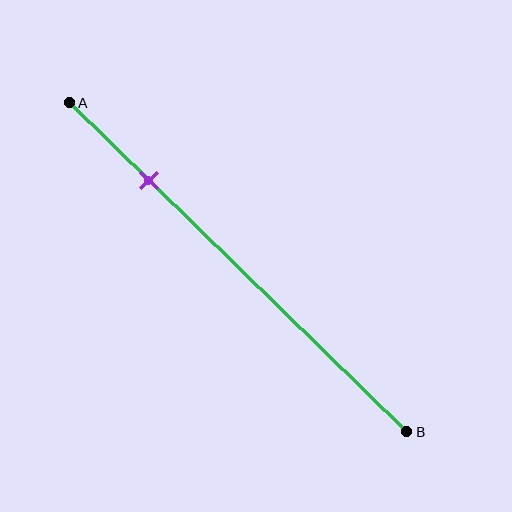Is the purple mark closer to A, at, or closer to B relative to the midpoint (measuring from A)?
The purple mark is closer to point A than the midpoint of segment AB.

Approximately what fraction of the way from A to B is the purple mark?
The purple mark is approximately 25% of the way from A to B.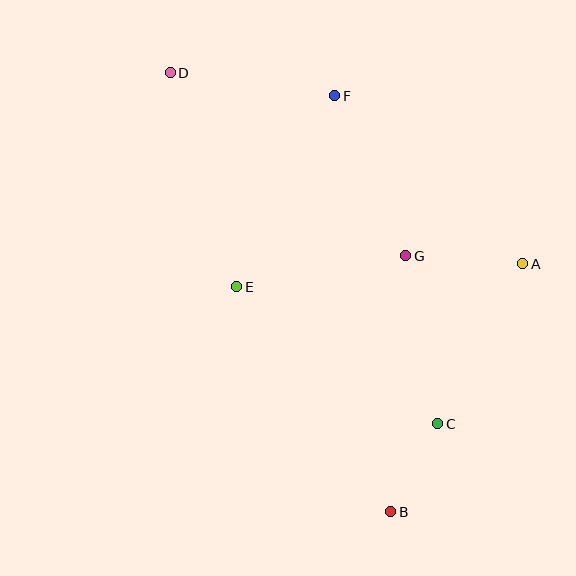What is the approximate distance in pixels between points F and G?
The distance between F and G is approximately 175 pixels.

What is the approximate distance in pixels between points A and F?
The distance between A and F is approximately 252 pixels.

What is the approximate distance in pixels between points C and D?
The distance between C and D is approximately 441 pixels.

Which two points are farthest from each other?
Points B and D are farthest from each other.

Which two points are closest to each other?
Points B and C are closest to each other.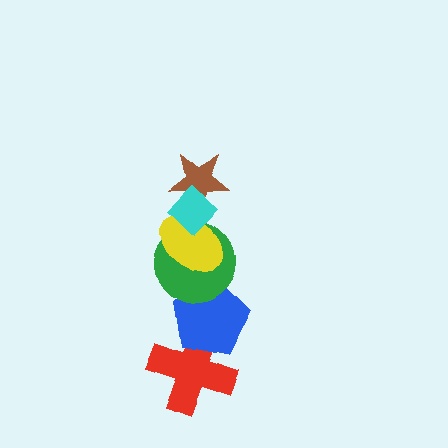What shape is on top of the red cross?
The blue pentagon is on top of the red cross.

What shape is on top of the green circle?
The yellow ellipse is on top of the green circle.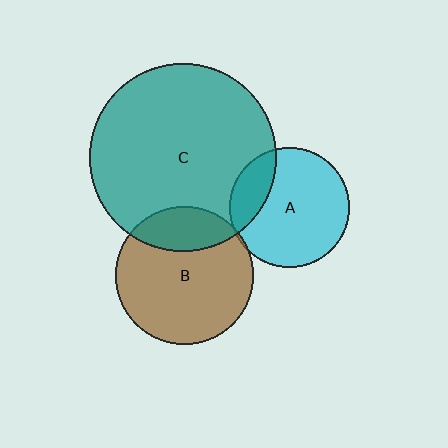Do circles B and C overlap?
Yes.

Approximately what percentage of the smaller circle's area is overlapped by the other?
Approximately 25%.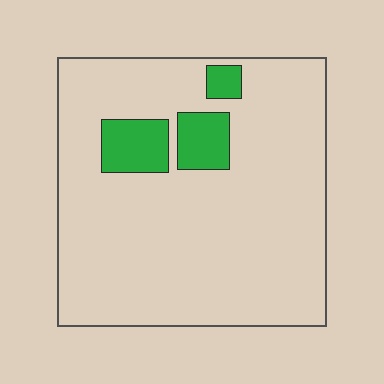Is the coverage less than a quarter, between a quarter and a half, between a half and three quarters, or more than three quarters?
Less than a quarter.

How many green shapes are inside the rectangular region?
3.